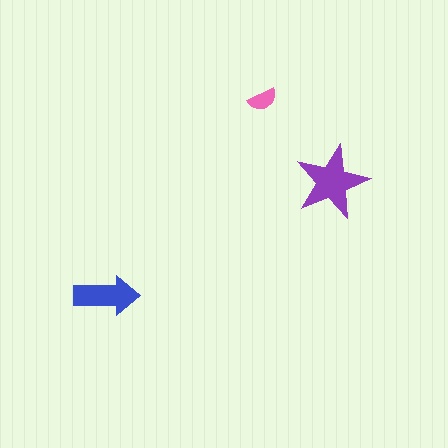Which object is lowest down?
The blue arrow is bottommost.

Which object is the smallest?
The pink semicircle.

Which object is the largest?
The purple star.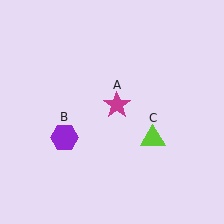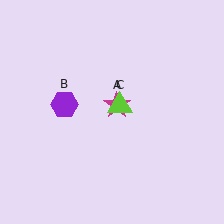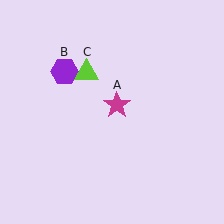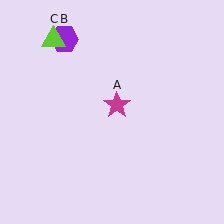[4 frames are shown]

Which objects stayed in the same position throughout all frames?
Magenta star (object A) remained stationary.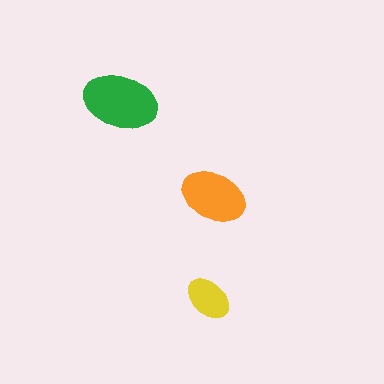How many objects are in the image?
There are 3 objects in the image.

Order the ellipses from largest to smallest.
the green one, the orange one, the yellow one.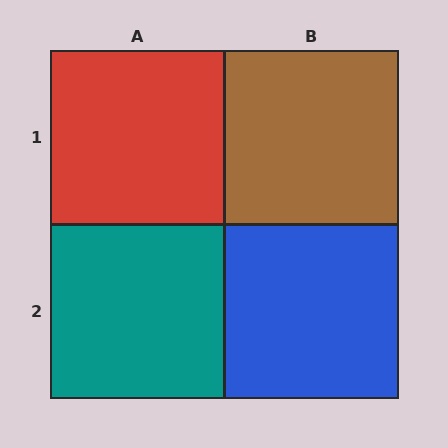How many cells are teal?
1 cell is teal.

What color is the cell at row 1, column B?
Brown.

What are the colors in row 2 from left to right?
Teal, blue.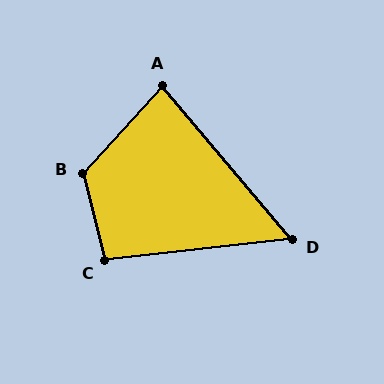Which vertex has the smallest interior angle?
D, at approximately 56 degrees.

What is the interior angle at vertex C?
Approximately 98 degrees (obtuse).